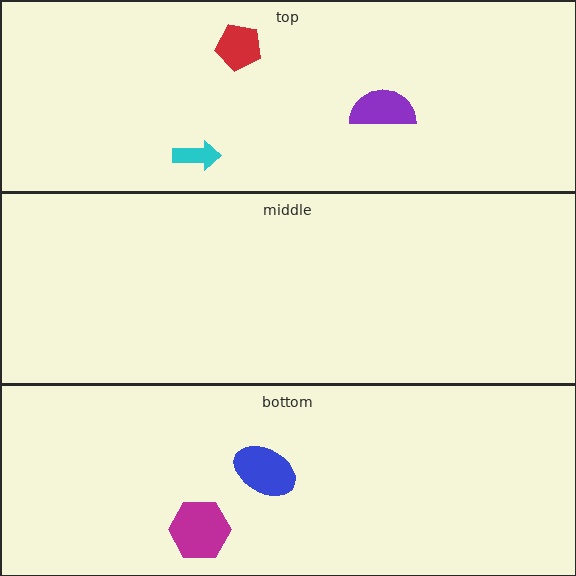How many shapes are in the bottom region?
2.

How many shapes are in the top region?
3.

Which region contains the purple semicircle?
The top region.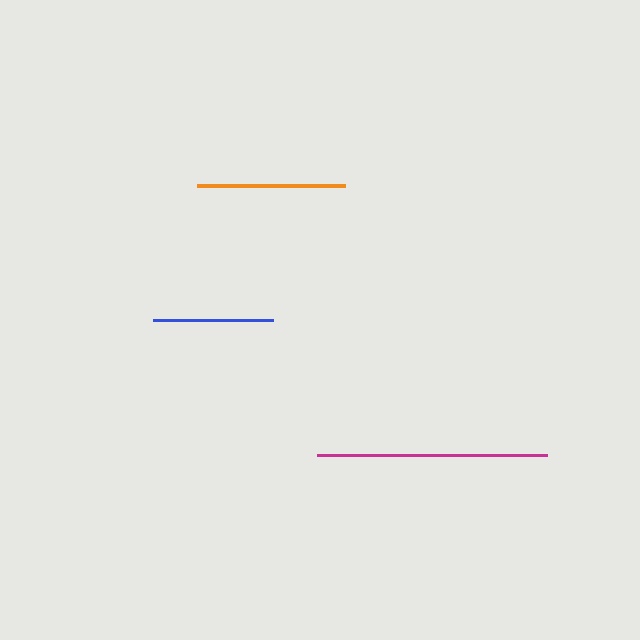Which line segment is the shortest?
The blue line is the shortest at approximately 120 pixels.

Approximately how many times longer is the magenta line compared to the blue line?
The magenta line is approximately 1.9 times the length of the blue line.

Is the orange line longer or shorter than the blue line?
The orange line is longer than the blue line.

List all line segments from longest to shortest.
From longest to shortest: magenta, orange, blue.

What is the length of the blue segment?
The blue segment is approximately 120 pixels long.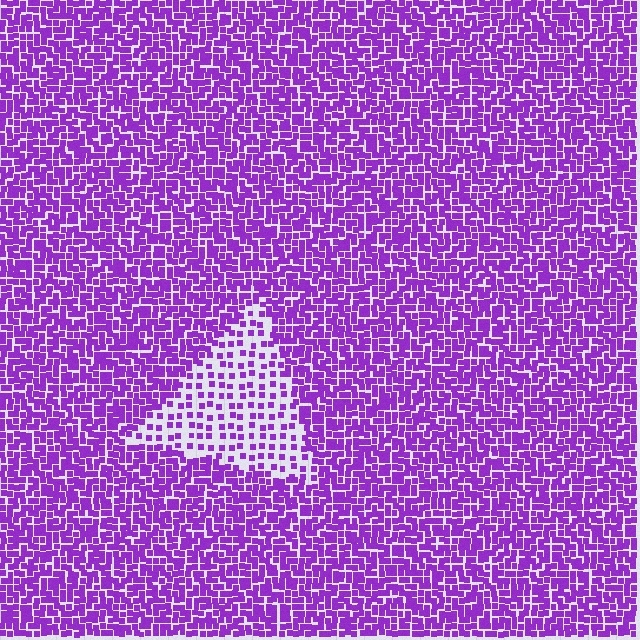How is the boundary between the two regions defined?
The boundary is defined by a change in element density (approximately 2.4x ratio). All elements are the same color, size, and shape.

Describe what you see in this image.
The image contains small purple elements arranged at two different densities. A triangle-shaped region is visible where the elements are less densely packed than the surrounding area.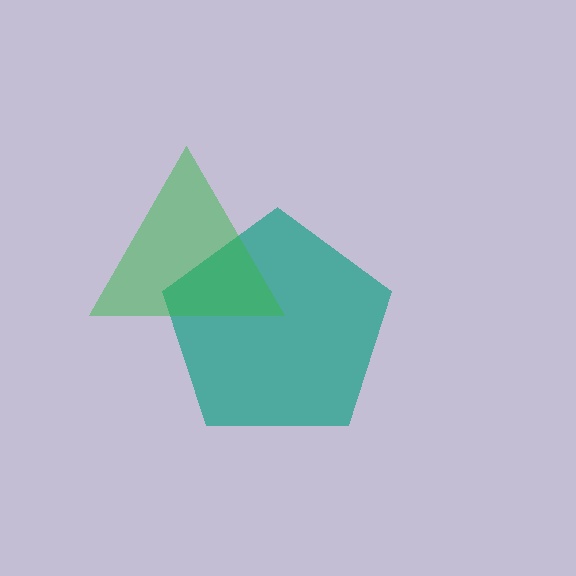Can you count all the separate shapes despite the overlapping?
Yes, there are 2 separate shapes.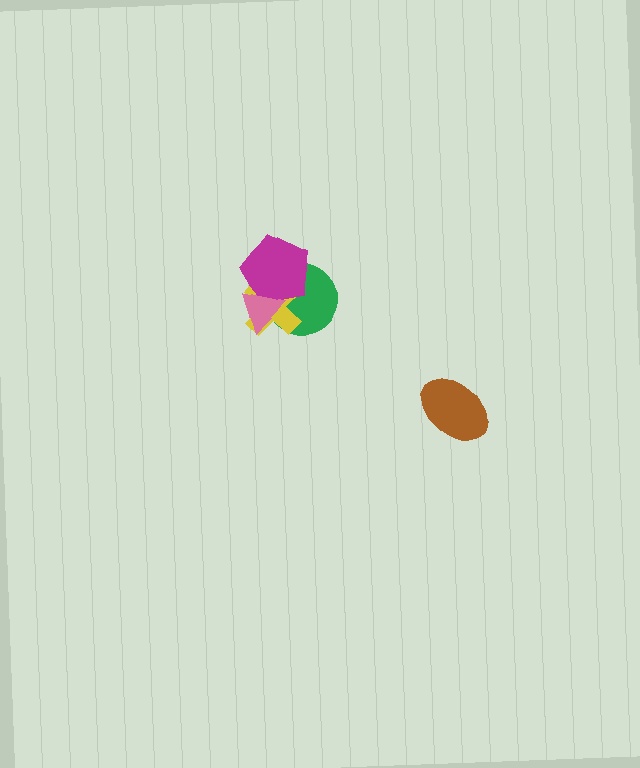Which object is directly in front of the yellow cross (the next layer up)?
The magenta pentagon is directly in front of the yellow cross.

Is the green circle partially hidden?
Yes, it is partially covered by another shape.